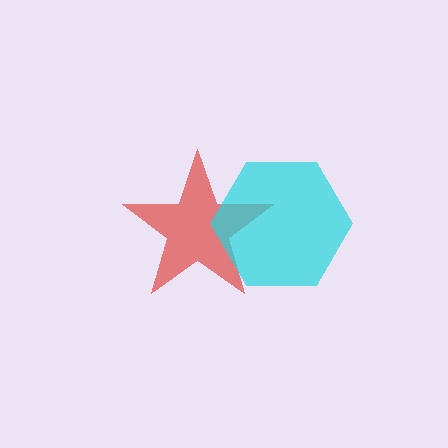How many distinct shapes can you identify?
There are 2 distinct shapes: a red star, a cyan hexagon.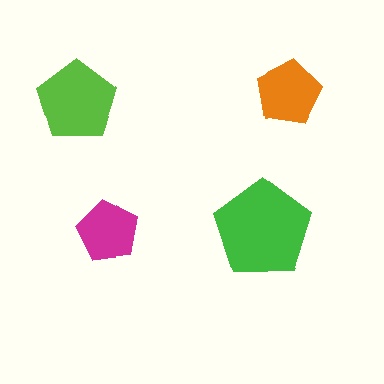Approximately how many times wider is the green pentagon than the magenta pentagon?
About 1.5 times wider.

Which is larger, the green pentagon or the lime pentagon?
The green one.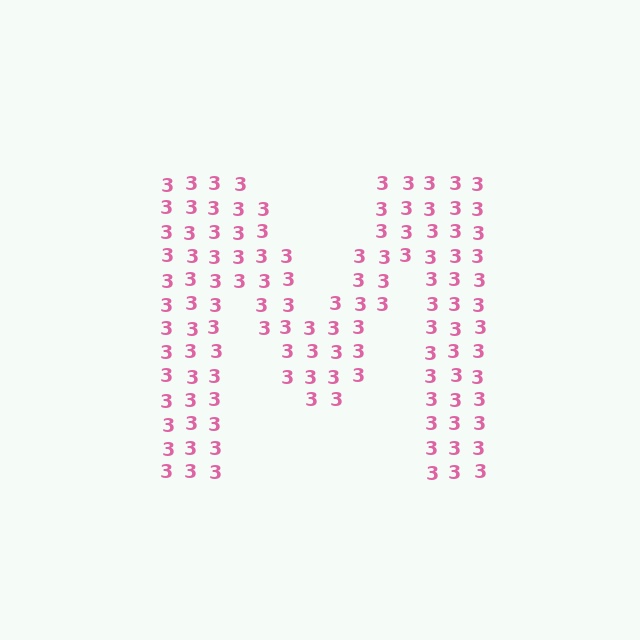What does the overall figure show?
The overall figure shows the letter M.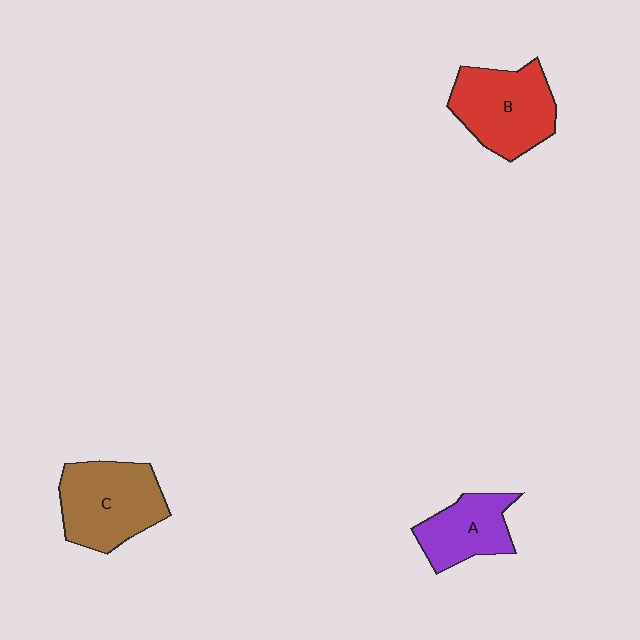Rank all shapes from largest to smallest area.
From largest to smallest: C (brown), B (red), A (purple).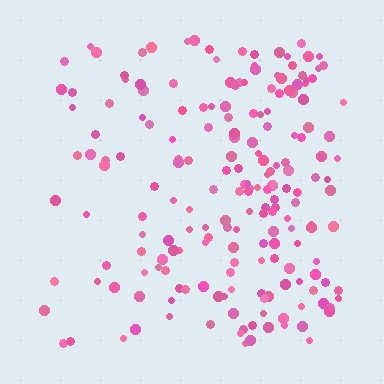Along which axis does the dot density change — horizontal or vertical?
Horizontal.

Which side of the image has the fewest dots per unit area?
The left.